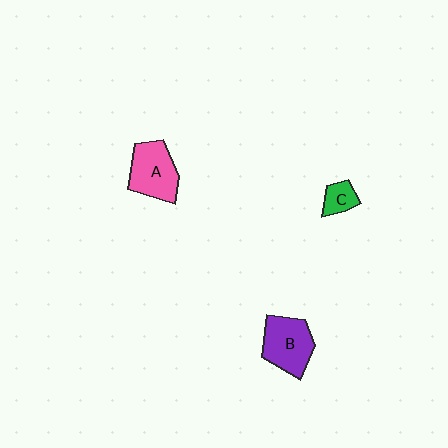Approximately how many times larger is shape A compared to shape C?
Approximately 2.6 times.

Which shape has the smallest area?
Shape C (green).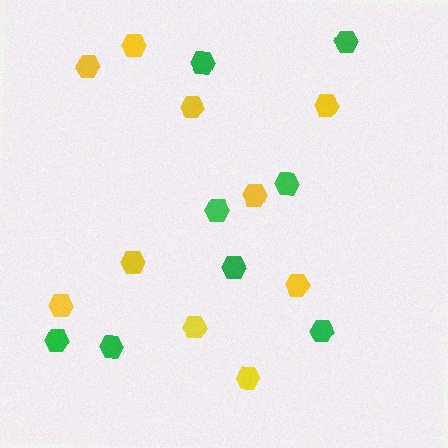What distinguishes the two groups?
There are 2 groups: one group of yellow hexagons (10) and one group of green hexagons (8).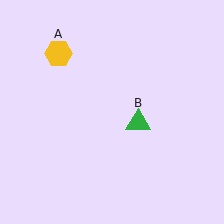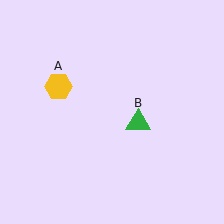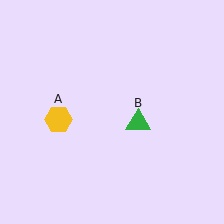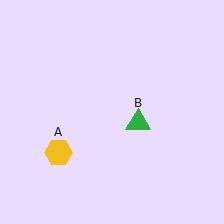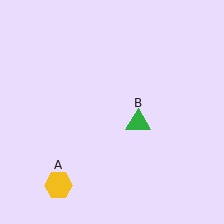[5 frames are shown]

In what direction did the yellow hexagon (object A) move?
The yellow hexagon (object A) moved down.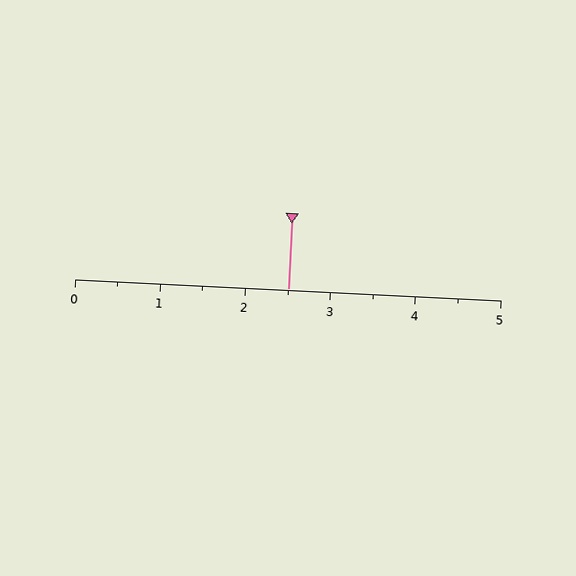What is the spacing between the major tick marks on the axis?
The major ticks are spaced 1 apart.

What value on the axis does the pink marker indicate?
The marker indicates approximately 2.5.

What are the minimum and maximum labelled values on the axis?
The axis runs from 0 to 5.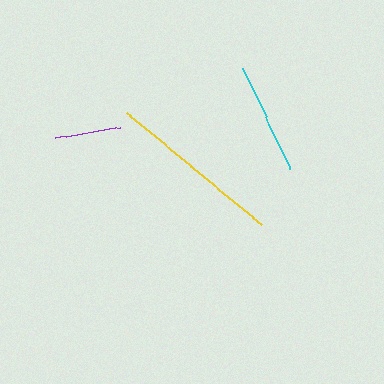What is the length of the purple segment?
The purple segment is approximately 66 pixels long.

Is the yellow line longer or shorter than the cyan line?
The yellow line is longer than the cyan line.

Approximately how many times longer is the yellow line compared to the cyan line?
The yellow line is approximately 1.6 times the length of the cyan line.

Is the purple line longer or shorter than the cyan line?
The cyan line is longer than the purple line.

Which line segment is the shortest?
The purple line is the shortest at approximately 66 pixels.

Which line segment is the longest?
The yellow line is the longest at approximately 177 pixels.